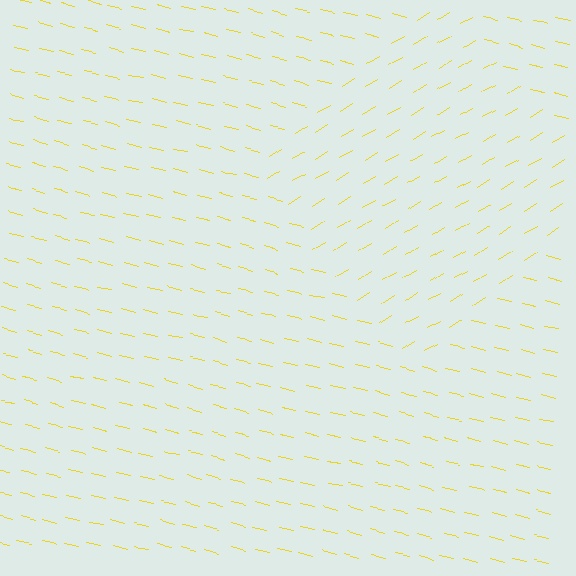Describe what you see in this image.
The image is filled with small yellow line segments. A diamond region in the image has lines oriented differently from the surrounding lines, creating a visible texture boundary.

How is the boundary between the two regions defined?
The boundary is defined purely by a change in line orientation (approximately 45 degrees difference). All lines are the same color and thickness.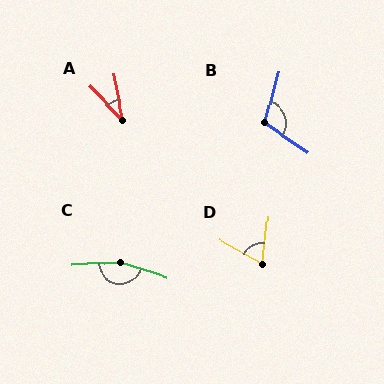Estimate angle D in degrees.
Approximately 68 degrees.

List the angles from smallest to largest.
A (33°), D (68°), B (109°), C (158°).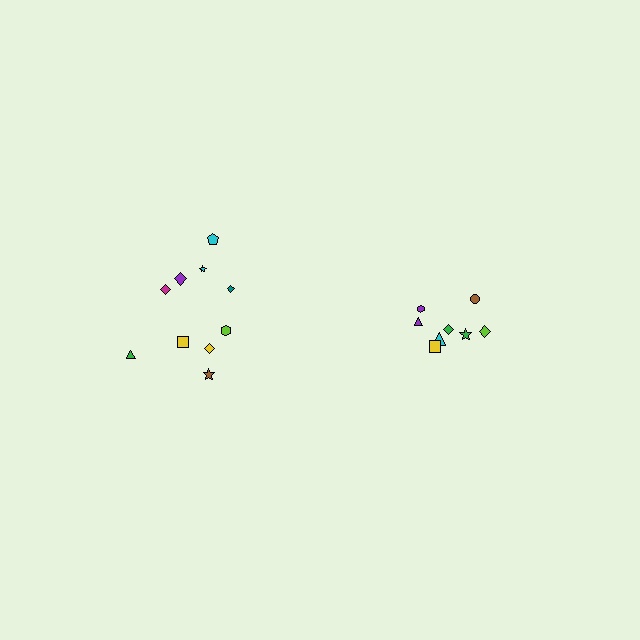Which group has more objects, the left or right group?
The left group.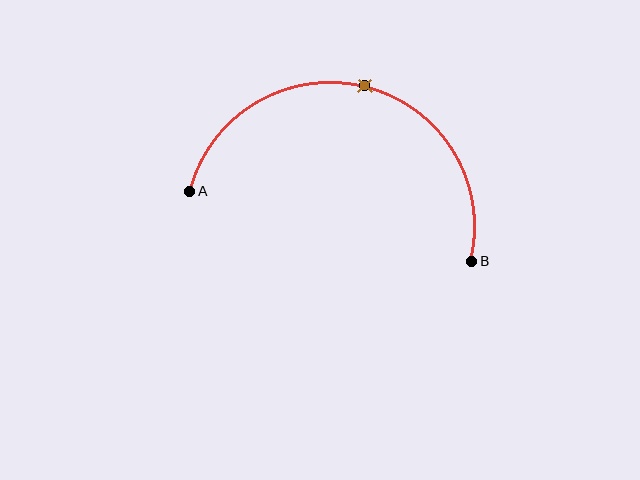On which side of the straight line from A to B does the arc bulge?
The arc bulges above the straight line connecting A and B.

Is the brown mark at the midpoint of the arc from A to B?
Yes. The brown mark lies on the arc at equal arc-length from both A and B — it is the arc midpoint.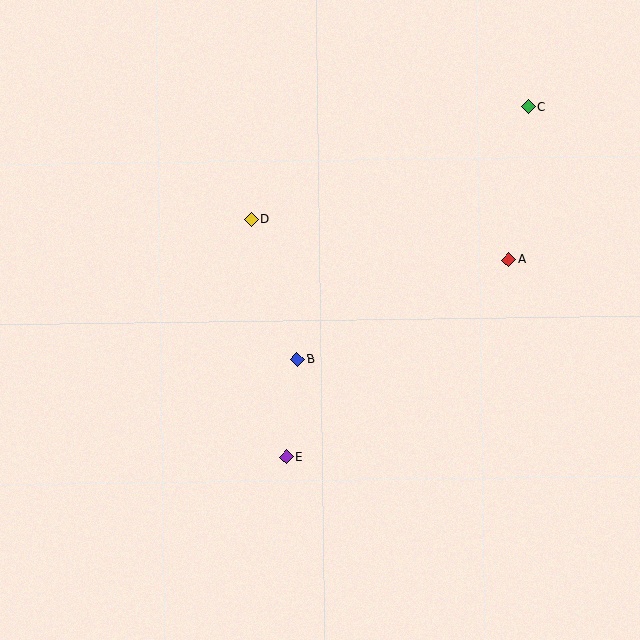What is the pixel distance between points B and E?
The distance between B and E is 98 pixels.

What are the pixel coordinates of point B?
Point B is at (297, 360).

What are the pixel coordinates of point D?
Point D is at (251, 219).